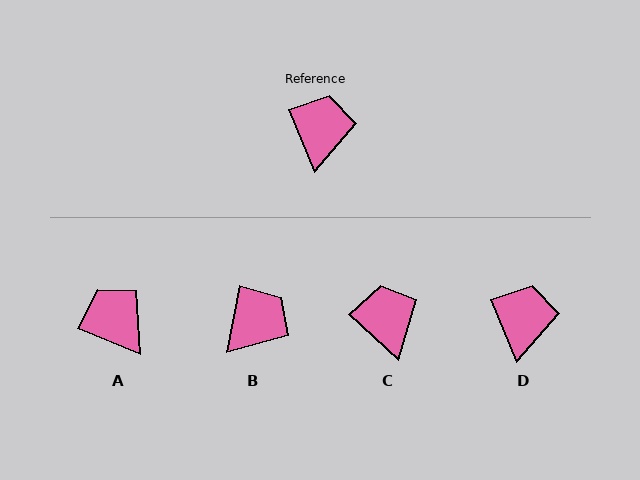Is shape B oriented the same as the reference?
No, it is off by about 33 degrees.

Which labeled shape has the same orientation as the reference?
D.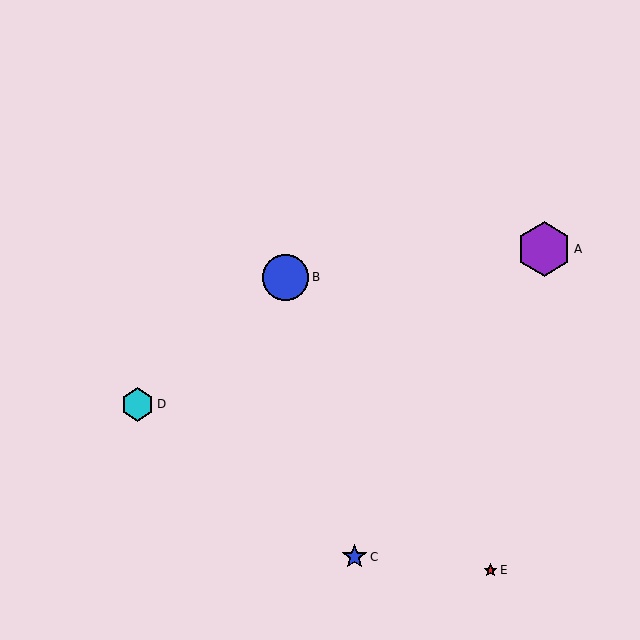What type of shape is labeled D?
Shape D is a cyan hexagon.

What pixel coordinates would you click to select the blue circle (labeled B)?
Click at (286, 277) to select the blue circle B.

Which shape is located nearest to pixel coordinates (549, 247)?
The purple hexagon (labeled A) at (544, 249) is nearest to that location.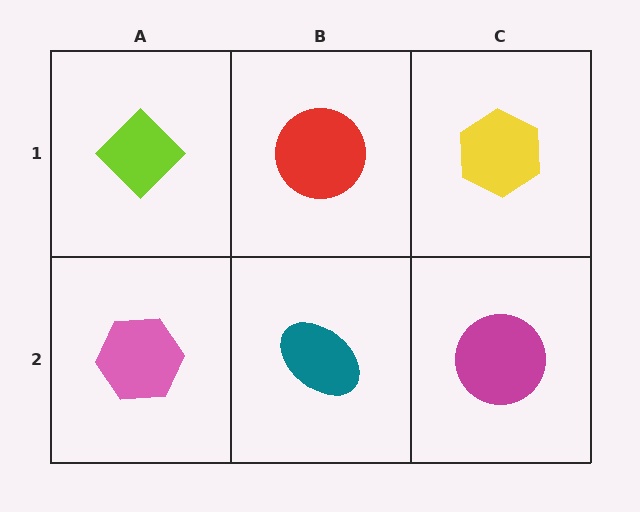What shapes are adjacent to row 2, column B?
A red circle (row 1, column B), a pink hexagon (row 2, column A), a magenta circle (row 2, column C).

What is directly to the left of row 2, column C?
A teal ellipse.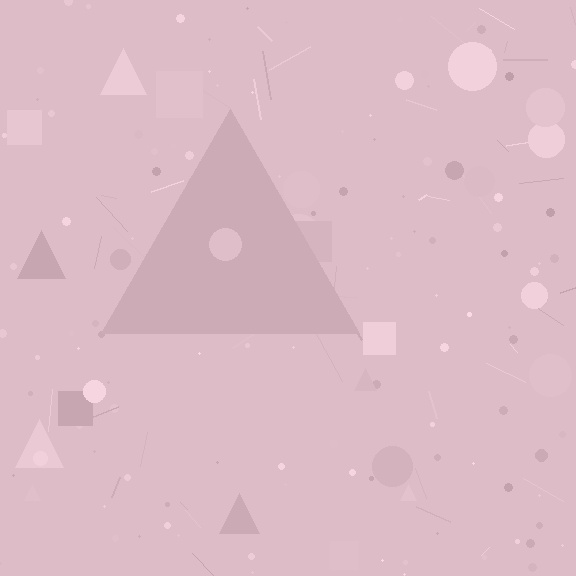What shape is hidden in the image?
A triangle is hidden in the image.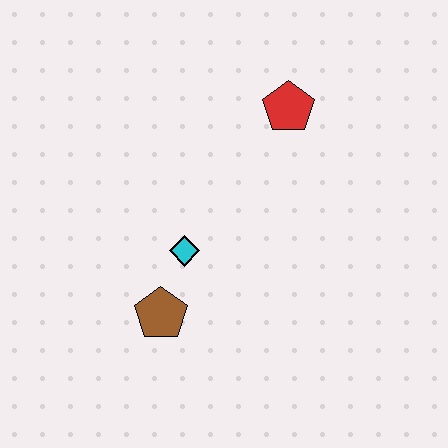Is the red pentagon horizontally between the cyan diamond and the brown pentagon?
No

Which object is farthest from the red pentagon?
The brown pentagon is farthest from the red pentagon.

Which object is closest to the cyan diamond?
The brown pentagon is closest to the cyan diamond.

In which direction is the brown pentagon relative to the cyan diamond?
The brown pentagon is below the cyan diamond.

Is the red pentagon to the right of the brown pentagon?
Yes